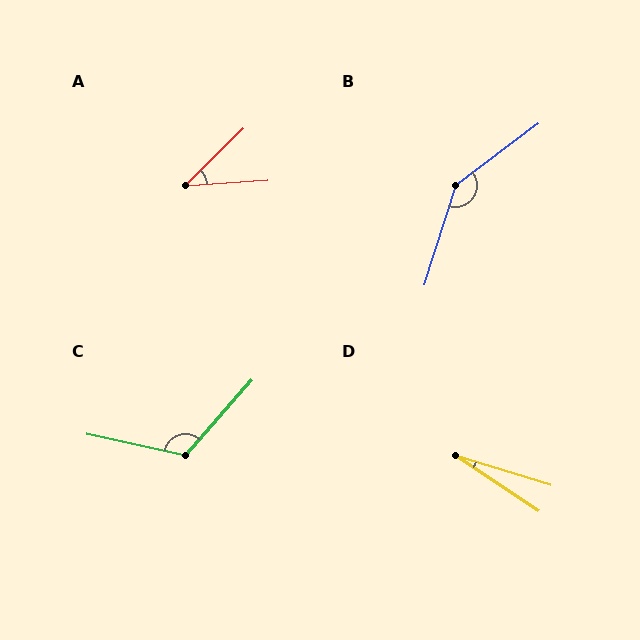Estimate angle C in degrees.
Approximately 119 degrees.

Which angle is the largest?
B, at approximately 144 degrees.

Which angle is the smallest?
D, at approximately 17 degrees.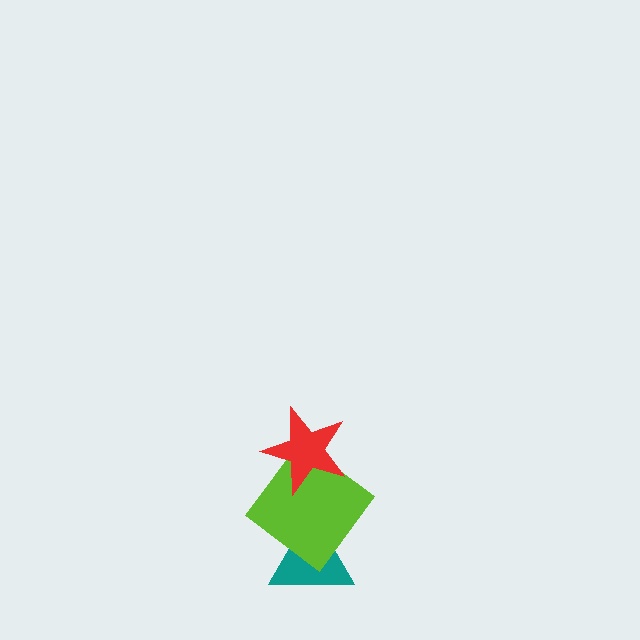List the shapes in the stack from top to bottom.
From top to bottom: the red star, the lime diamond, the teal triangle.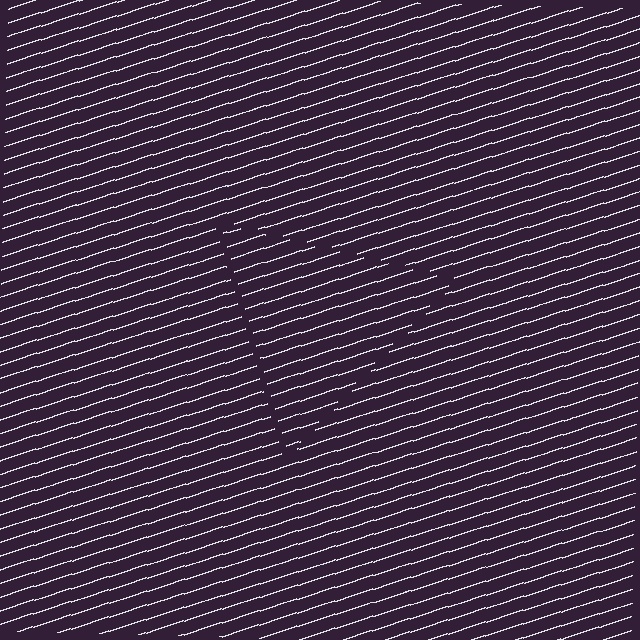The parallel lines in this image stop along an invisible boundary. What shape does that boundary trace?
An illusory triangle. The interior of the shape contains the same grating, shifted by half a period — the contour is defined by the phase discontinuity where line-ends from the inner and outer gratings abut.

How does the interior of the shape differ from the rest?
The interior of the shape contains the same grating, shifted by half a period — the contour is defined by the phase discontinuity where line-ends from the inner and outer gratings abut.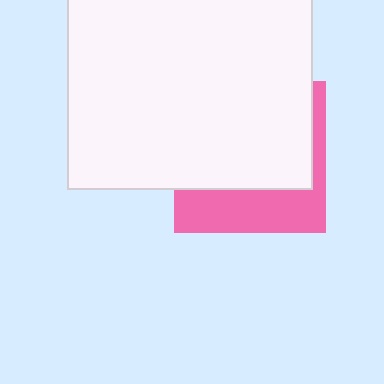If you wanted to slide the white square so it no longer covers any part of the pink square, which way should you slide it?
Slide it up — that is the most direct way to separate the two shapes.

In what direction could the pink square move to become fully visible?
The pink square could move down. That would shift it out from behind the white square entirely.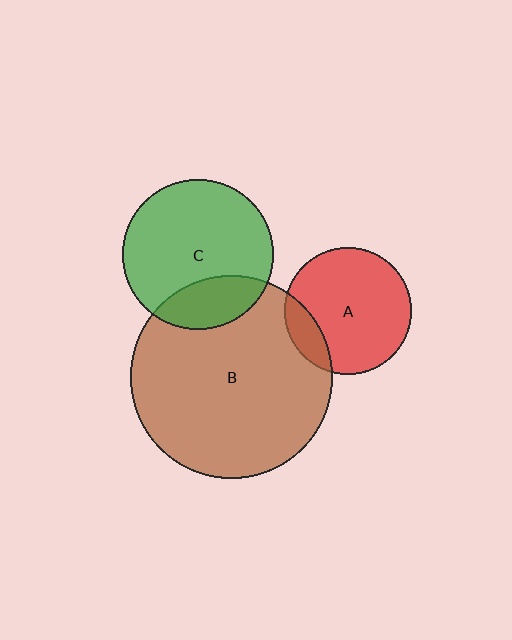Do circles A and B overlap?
Yes.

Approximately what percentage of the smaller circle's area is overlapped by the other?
Approximately 15%.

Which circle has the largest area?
Circle B (brown).